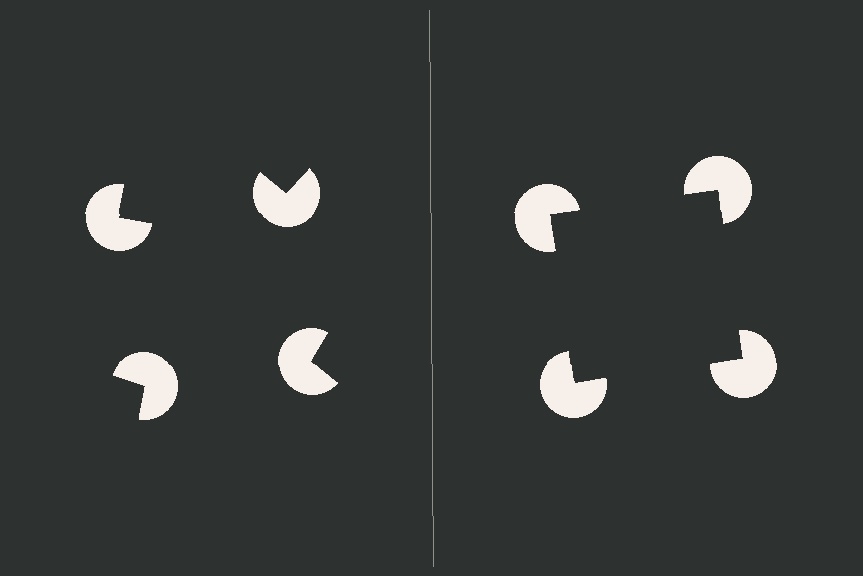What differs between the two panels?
The pac-man discs are positioned identically on both sides; only the wedge orientations differ. On the right they align to a square; on the left they are misaligned.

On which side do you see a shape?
An illusory square appears on the right side. On the left side the wedge cuts are rotated, so no coherent shape forms.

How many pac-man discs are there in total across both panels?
8 — 4 on each side.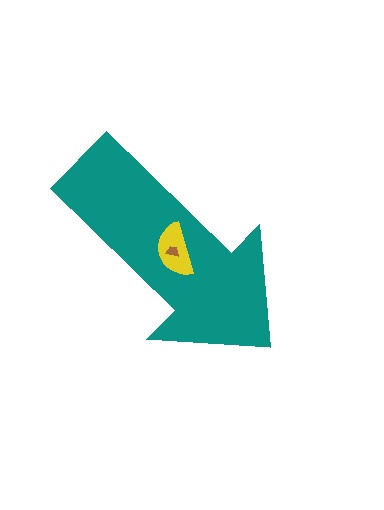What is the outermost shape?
The teal arrow.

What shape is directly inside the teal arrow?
The yellow semicircle.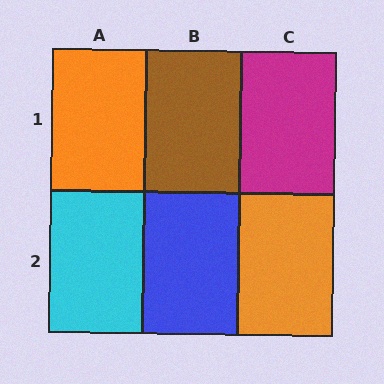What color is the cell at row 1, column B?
Brown.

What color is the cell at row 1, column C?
Magenta.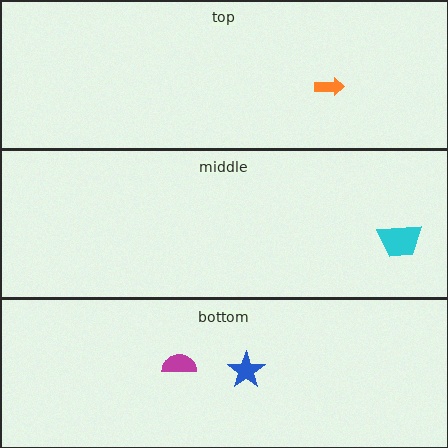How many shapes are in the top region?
1.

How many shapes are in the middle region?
1.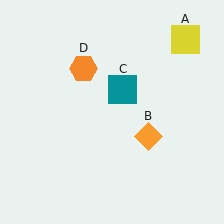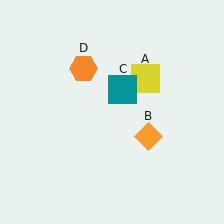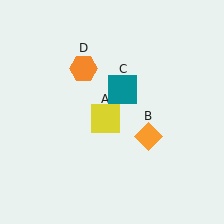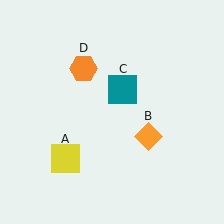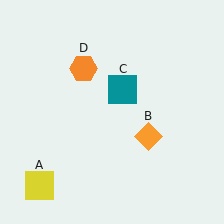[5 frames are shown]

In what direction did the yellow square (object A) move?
The yellow square (object A) moved down and to the left.